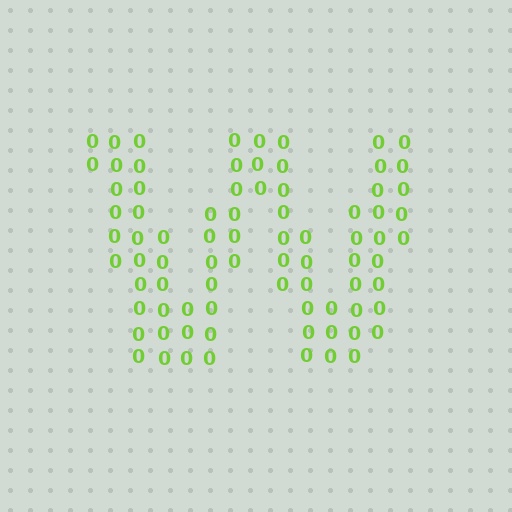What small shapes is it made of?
It is made of small digit 0's.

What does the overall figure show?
The overall figure shows the letter W.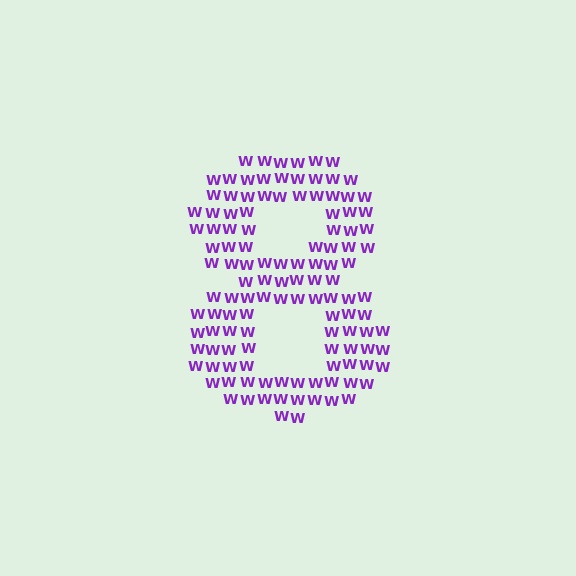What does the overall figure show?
The overall figure shows the digit 8.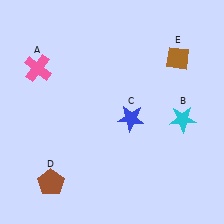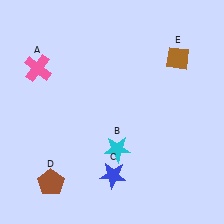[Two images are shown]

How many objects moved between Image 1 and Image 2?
2 objects moved between the two images.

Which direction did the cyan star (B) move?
The cyan star (B) moved left.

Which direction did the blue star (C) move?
The blue star (C) moved down.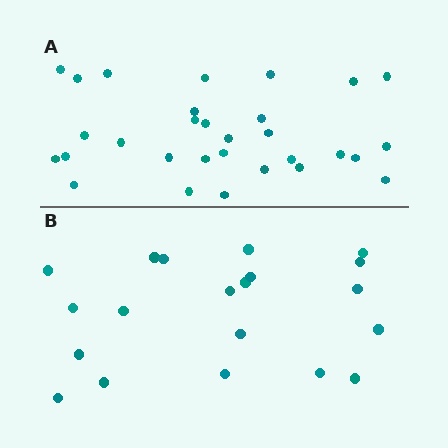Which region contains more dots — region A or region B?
Region A (the top region) has more dots.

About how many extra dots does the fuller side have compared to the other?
Region A has roughly 10 or so more dots than region B.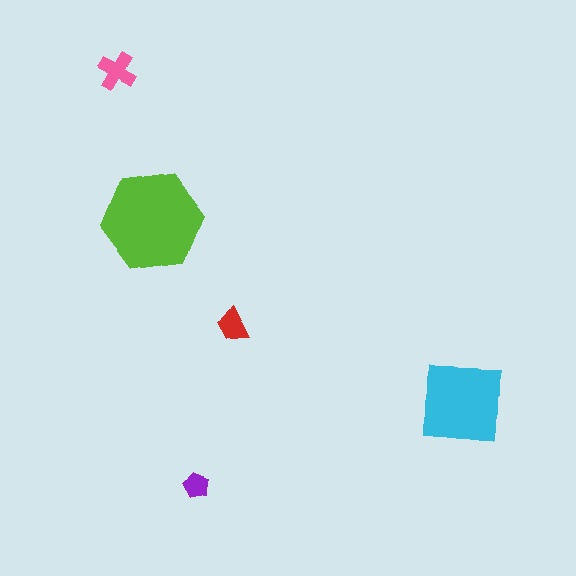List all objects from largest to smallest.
The lime hexagon, the cyan square, the pink cross, the red trapezoid, the purple pentagon.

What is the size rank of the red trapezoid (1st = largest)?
4th.